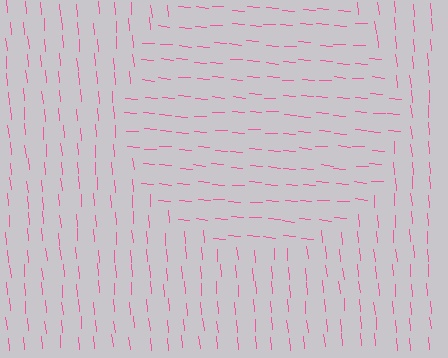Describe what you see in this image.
The image is filled with small pink line segments. A circle region in the image has lines oriented differently from the surrounding lines, creating a visible texture boundary.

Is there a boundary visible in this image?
Yes, there is a texture boundary formed by a change in line orientation.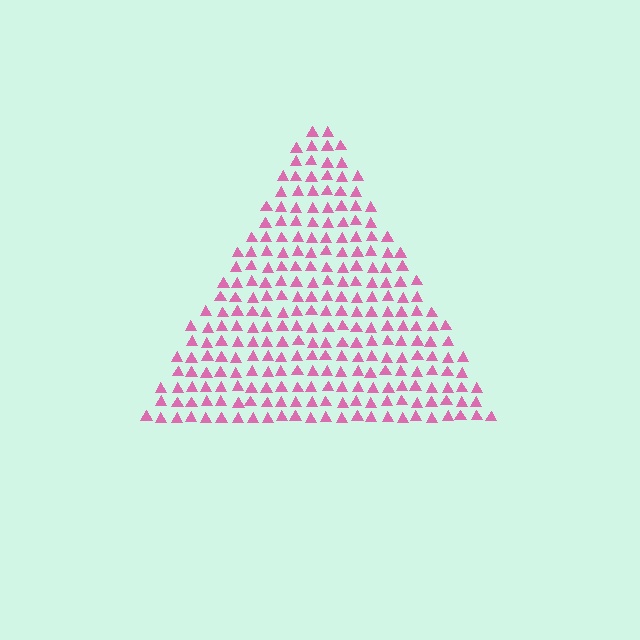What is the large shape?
The large shape is a triangle.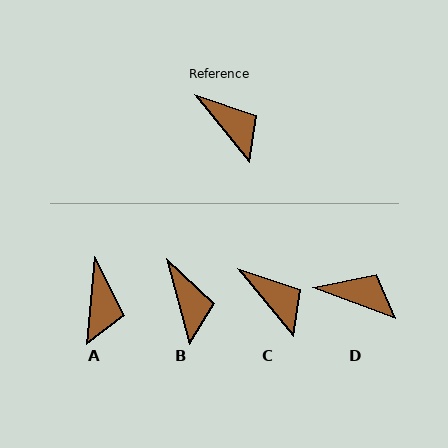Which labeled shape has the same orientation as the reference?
C.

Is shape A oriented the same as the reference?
No, it is off by about 44 degrees.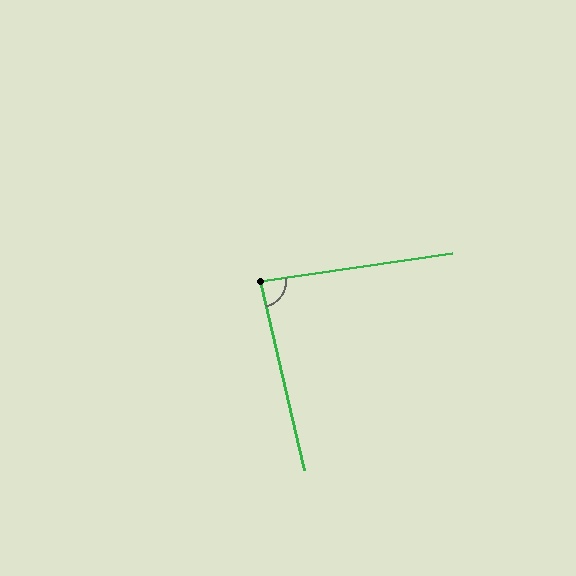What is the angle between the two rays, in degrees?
Approximately 85 degrees.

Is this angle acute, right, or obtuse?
It is approximately a right angle.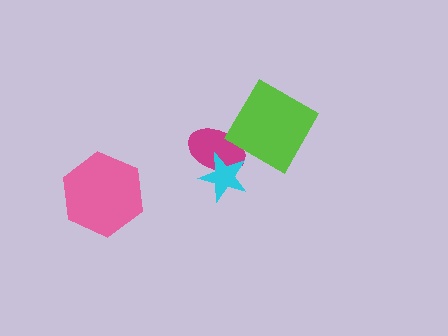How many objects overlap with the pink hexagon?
0 objects overlap with the pink hexagon.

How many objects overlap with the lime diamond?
0 objects overlap with the lime diamond.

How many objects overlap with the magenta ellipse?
1 object overlaps with the magenta ellipse.